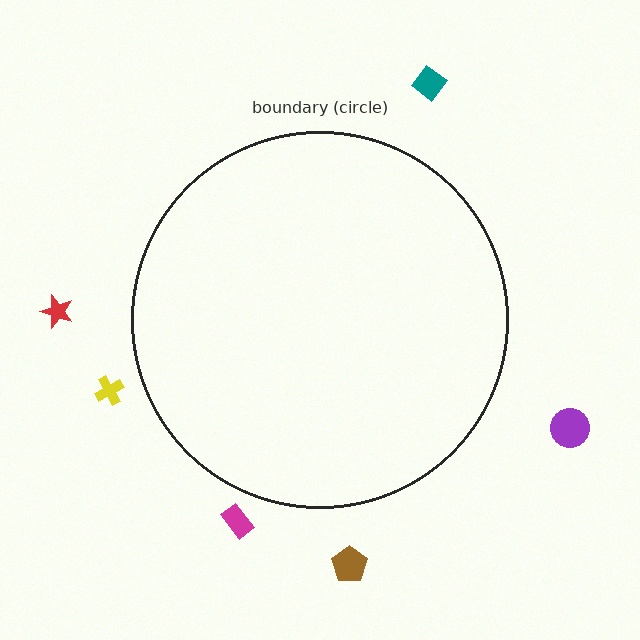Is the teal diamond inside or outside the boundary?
Outside.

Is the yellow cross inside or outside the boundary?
Outside.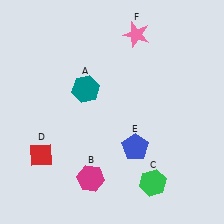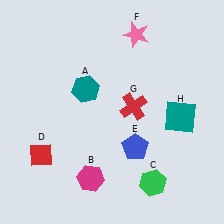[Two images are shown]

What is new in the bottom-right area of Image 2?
A teal square (H) was added in the bottom-right area of Image 2.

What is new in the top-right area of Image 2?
A red cross (G) was added in the top-right area of Image 2.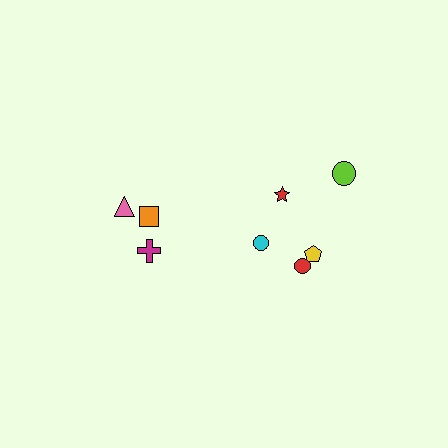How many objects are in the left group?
There are 3 objects.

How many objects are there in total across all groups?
There are 8 objects.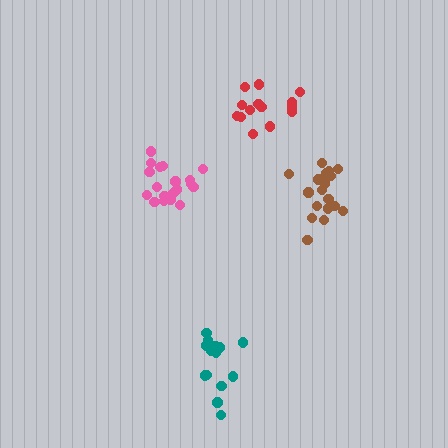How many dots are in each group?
Group 1: 14 dots, Group 2: 14 dots, Group 3: 18 dots, Group 4: 19 dots (65 total).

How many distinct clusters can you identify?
There are 4 distinct clusters.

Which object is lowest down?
The teal cluster is bottommost.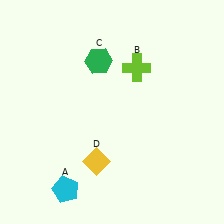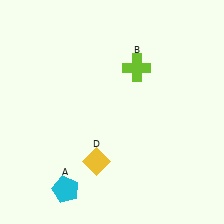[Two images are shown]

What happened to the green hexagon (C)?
The green hexagon (C) was removed in Image 2. It was in the top-left area of Image 1.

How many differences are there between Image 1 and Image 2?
There is 1 difference between the two images.